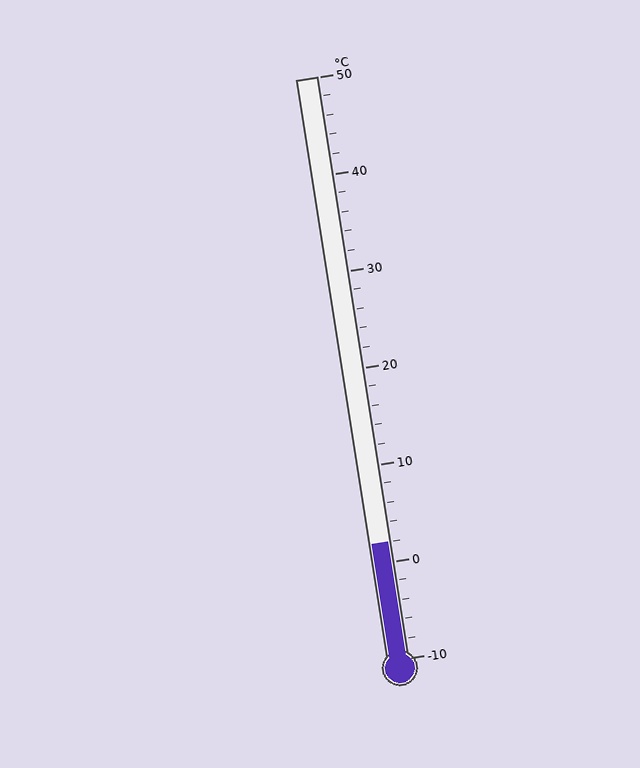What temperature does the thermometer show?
The thermometer shows approximately 2°C.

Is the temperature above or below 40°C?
The temperature is below 40°C.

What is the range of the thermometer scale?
The thermometer scale ranges from -10°C to 50°C.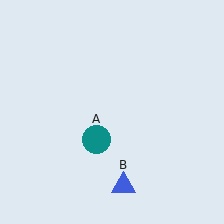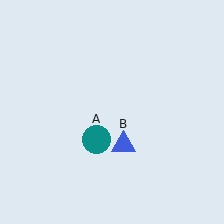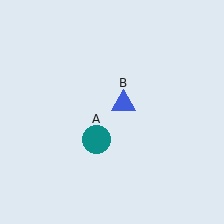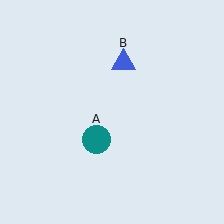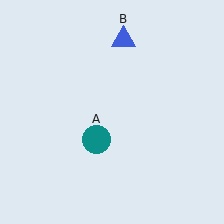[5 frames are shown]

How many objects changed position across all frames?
1 object changed position: blue triangle (object B).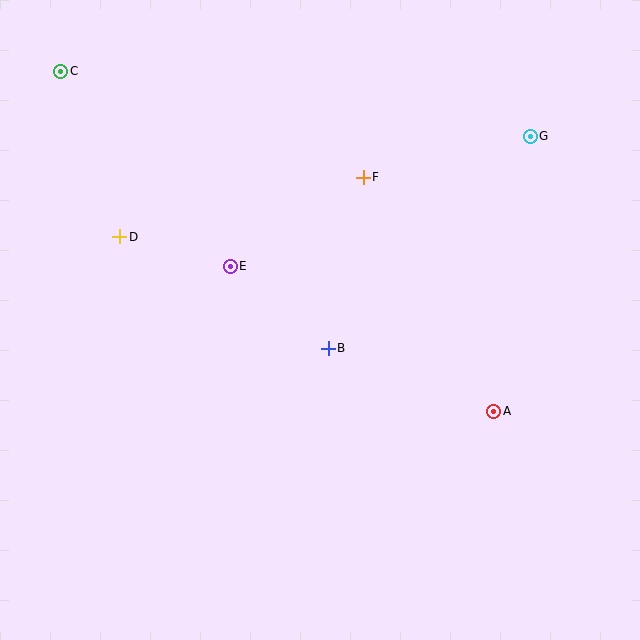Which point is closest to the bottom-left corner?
Point D is closest to the bottom-left corner.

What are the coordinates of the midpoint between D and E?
The midpoint between D and E is at (175, 251).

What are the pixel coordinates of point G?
Point G is at (530, 136).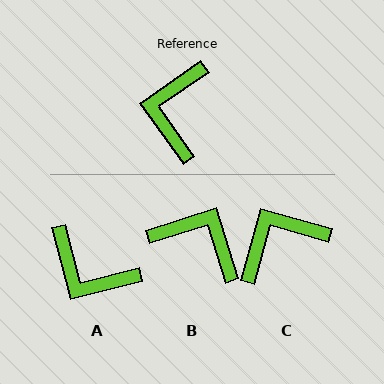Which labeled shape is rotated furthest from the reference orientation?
B, about 108 degrees away.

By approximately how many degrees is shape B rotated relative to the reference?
Approximately 108 degrees clockwise.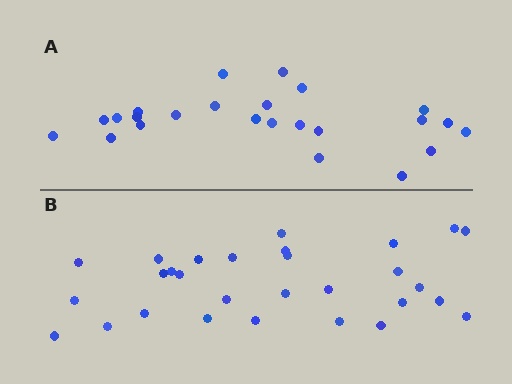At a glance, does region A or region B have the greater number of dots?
Region B (the bottom region) has more dots.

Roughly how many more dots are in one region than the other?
Region B has about 5 more dots than region A.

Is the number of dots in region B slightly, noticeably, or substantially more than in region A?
Region B has only slightly more — the two regions are fairly close. The ratio is roughly 1.2 to 1.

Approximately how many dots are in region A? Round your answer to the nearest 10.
About 20 dots. (The exact count is 24, which rounds to 20.)